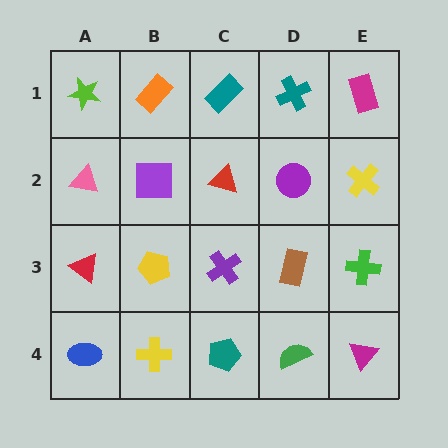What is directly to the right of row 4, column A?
A yellow cross.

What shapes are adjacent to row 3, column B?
A purple square (row 2, column B), a yellow cross (row 4, column B), a red triangle (row 3, column A), a purple cross (row 3, column C).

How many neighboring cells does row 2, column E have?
3.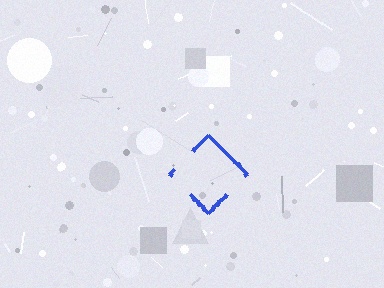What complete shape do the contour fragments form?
The contour fragments form a diamond.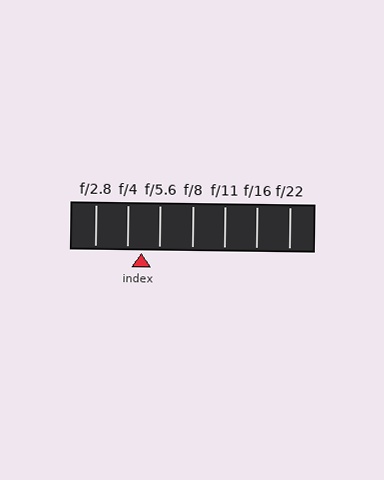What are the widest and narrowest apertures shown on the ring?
The widest aperture shown is f/2.8 and the narrowest is f/22.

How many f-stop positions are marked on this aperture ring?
There are 7 f-stop positions marked.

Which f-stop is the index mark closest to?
The index mark is closest to f/4.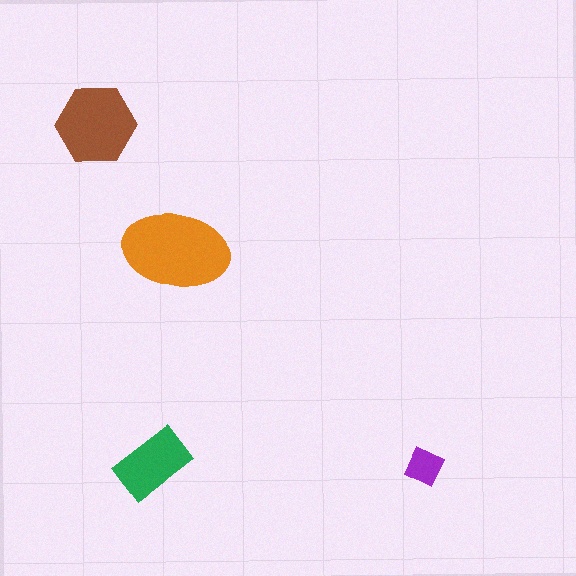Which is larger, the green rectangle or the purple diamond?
The green rectangle.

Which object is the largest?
The orange ellipse.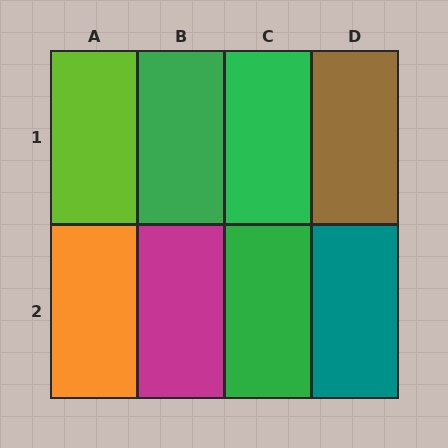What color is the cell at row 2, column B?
Magenta.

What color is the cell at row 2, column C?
Green.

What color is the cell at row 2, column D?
Teal.